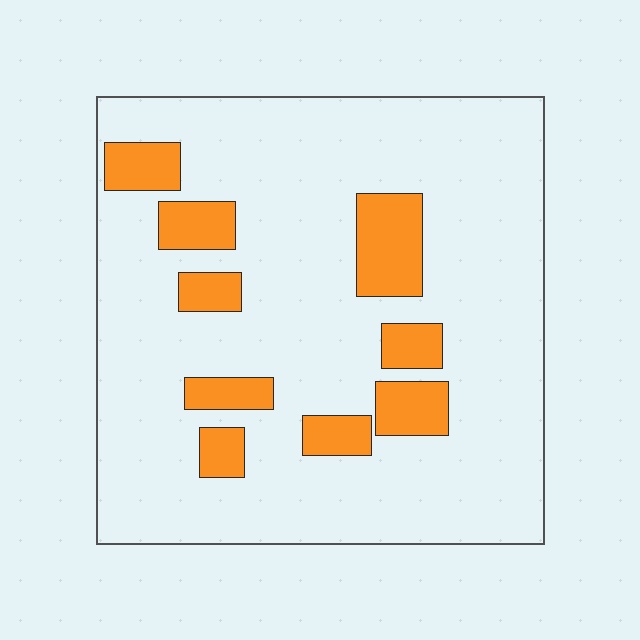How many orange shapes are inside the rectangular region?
9.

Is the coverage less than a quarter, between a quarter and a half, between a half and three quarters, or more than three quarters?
Less than a quarter.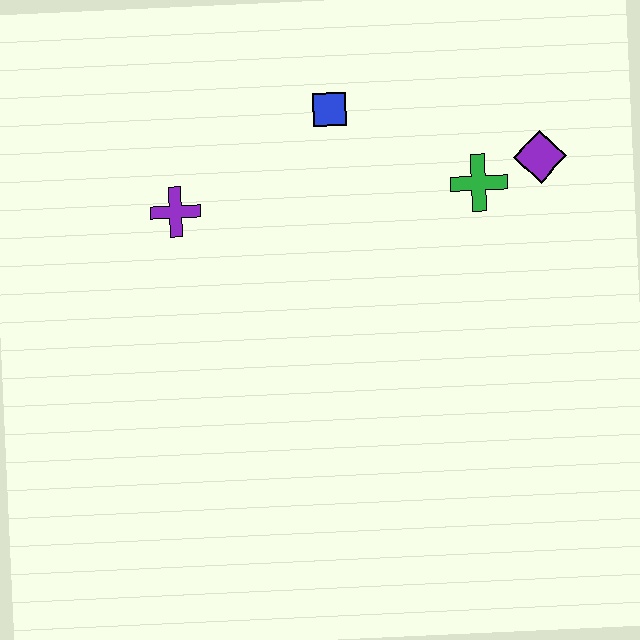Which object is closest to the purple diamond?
The green cross is closest to the purple diamond.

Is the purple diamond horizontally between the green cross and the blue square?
No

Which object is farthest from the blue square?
The purple diamond is farthest from the blue square.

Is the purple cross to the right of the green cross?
No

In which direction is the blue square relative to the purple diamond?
The blue square is to the left of the purple diamond.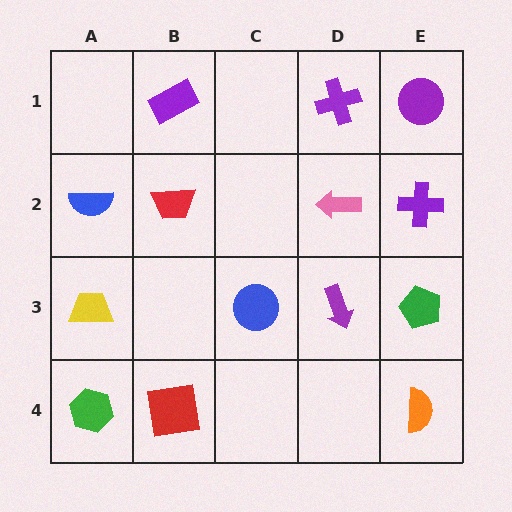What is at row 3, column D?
A purple arrow.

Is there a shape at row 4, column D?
No, that cell is empty.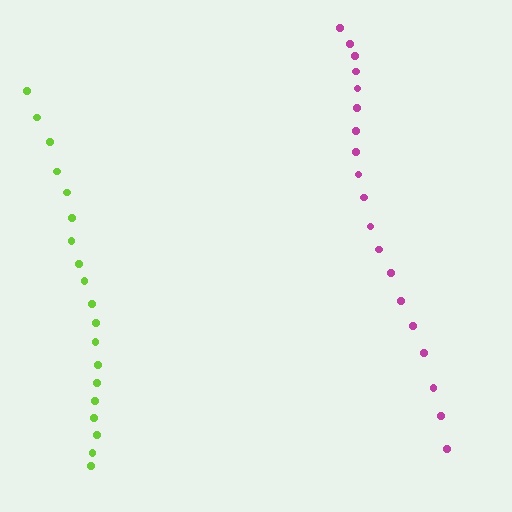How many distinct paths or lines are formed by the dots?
There are 2 distinct paths.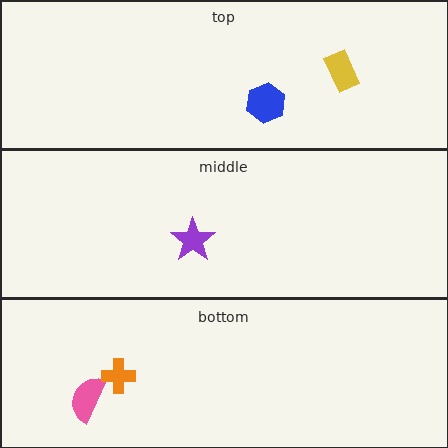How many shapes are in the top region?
2.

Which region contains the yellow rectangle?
The top region.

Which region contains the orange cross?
The bottom region.